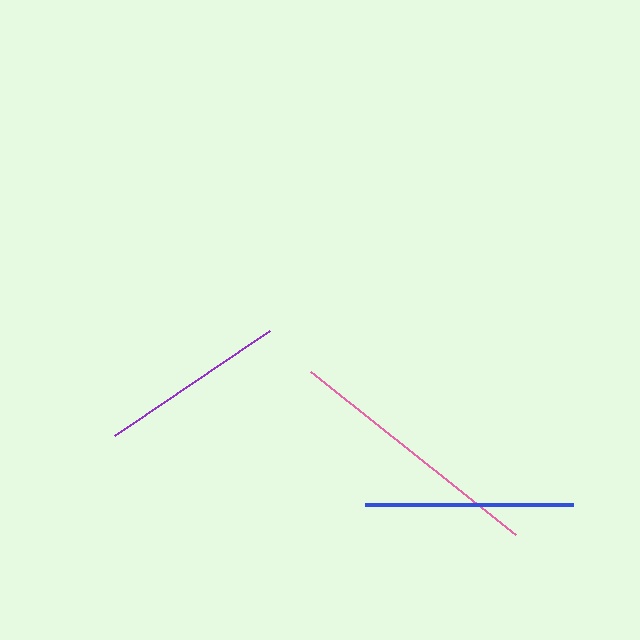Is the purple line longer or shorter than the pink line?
The pink line is longer than the purple line.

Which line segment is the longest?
The pink line is the longest at approximately 262 pixels.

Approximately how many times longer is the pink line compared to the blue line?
The pink line is approximately 1.3 times the length of the blue line.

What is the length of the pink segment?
The pink segment is approximately 262 pixels long.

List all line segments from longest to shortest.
From longest to shortest: pink, blue, purple.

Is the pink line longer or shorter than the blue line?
The pink line is longer than the blue line.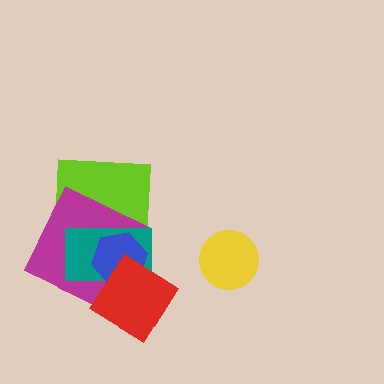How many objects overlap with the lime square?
3 objects overlap with the lime square.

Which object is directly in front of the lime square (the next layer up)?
The magenta square is directly in front of the lime square.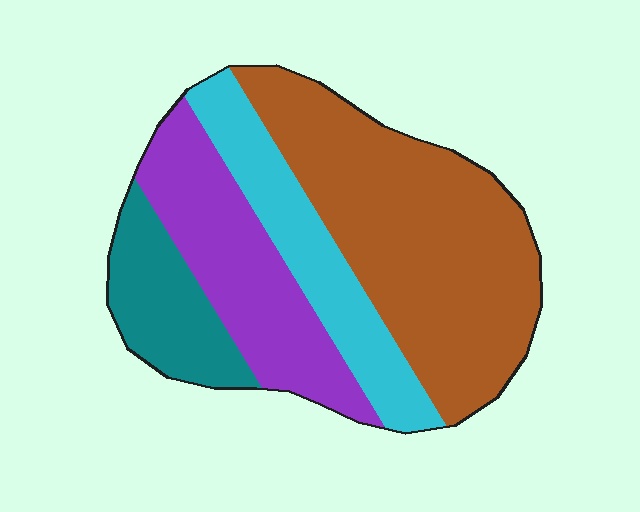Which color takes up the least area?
Teal, at roughly 15%.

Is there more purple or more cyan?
Purple.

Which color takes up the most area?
Brown, at roughly 45%.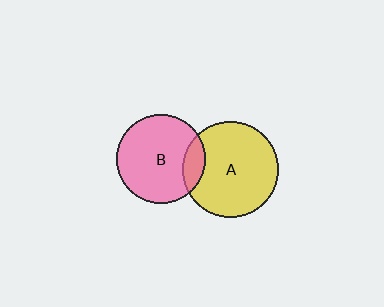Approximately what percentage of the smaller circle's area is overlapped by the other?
Approximately 15%.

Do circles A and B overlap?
Yes.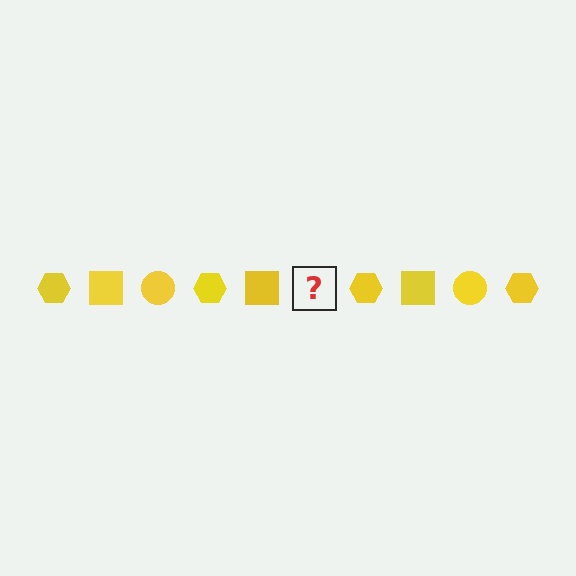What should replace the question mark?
The question mark should be replaced with a yellow circle.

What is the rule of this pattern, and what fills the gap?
The rule is that the pattern cycles through hexagon, square, circle shapes in yellow. The gap should be filled with a yellow circle.